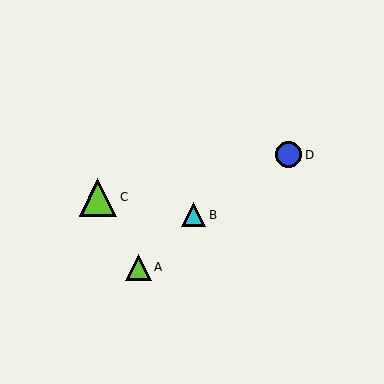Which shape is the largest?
The lime triangle (labeled C) is the largest.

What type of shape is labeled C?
Shape C is a lime triangle.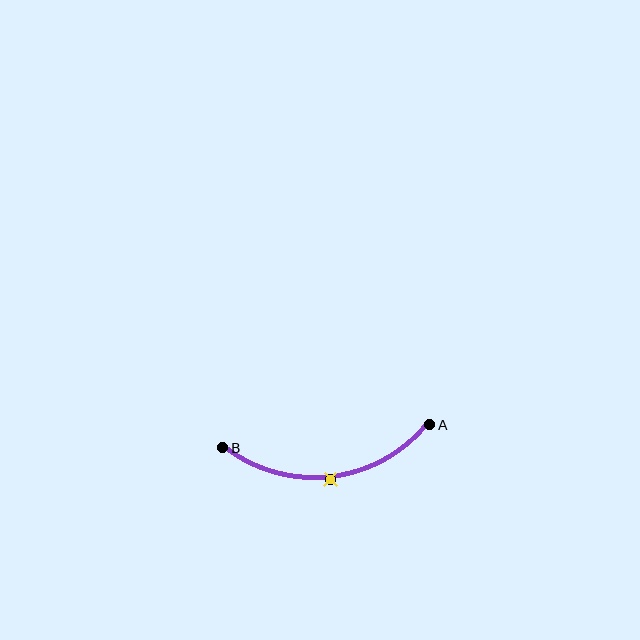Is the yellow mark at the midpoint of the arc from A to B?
Yes. The yellow mark lies on the arc at equal arc-length from both A and B — it is the arc midpoint.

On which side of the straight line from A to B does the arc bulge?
The arc bulges below the straight line connecting A and B.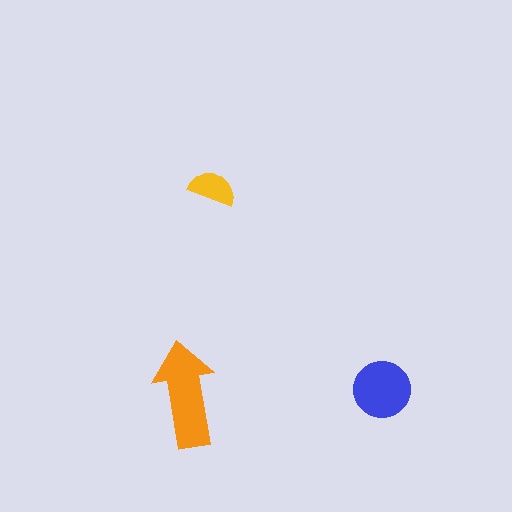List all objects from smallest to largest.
The yellow semicircle, the blue circle, the orange arrow.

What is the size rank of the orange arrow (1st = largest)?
1st.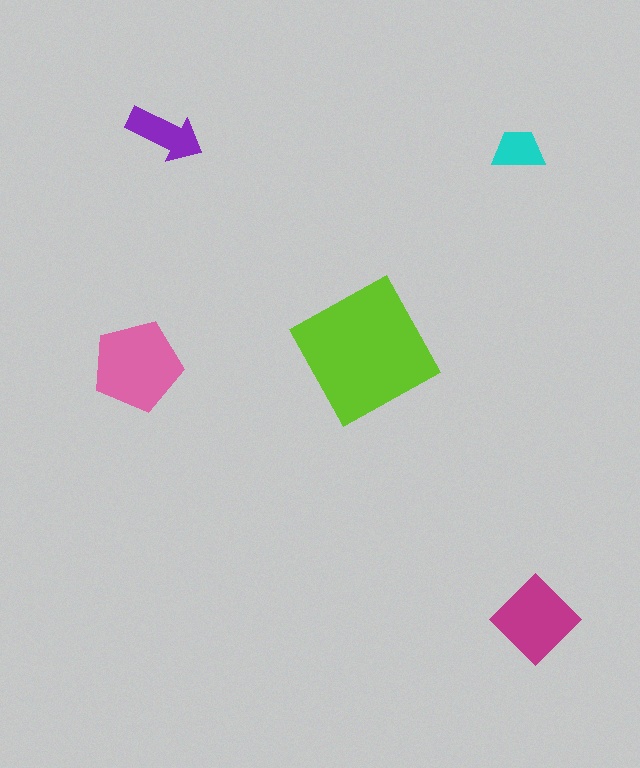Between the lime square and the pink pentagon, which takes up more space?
The lime square.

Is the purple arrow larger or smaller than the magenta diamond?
Smaller.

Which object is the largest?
The lime square.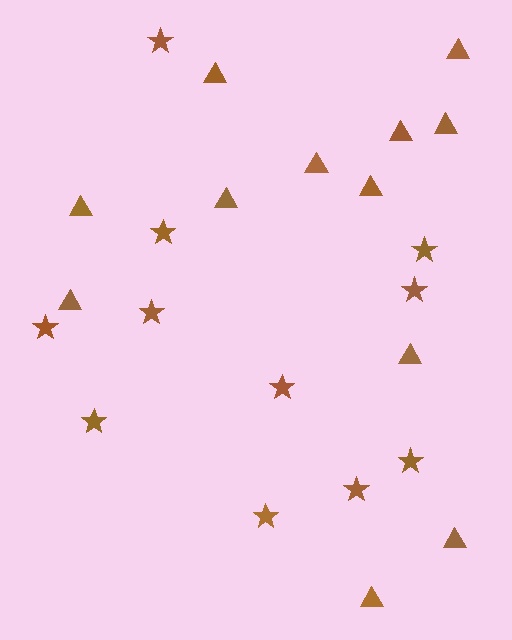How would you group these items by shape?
There are 2 groups: one group of triangles (12) and one group of stars (11).